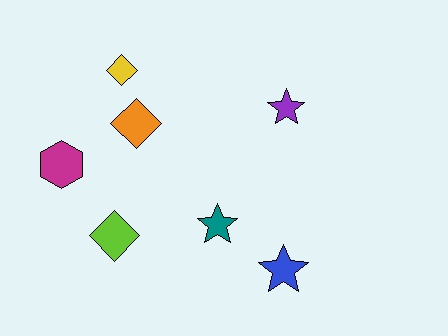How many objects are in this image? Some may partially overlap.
There are 7 objects.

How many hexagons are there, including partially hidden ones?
There is 1 hexagon.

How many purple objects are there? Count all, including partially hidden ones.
There is 1 purple object.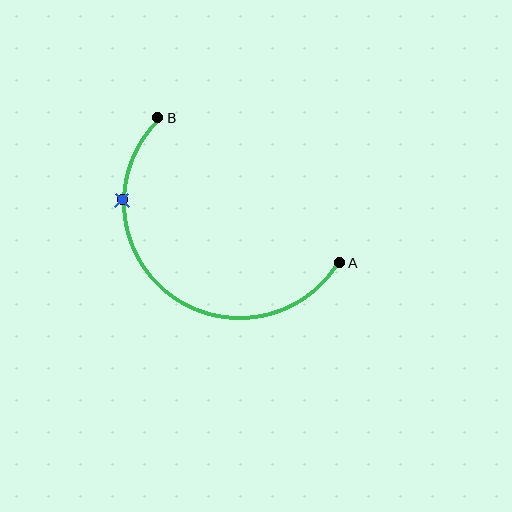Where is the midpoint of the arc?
The arc midpoint is the point on the curve farthest from the straight line joining A and B. It sits below and to the left of that line.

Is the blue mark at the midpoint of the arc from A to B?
No. The blue mark lies on the arc but is closer to endpoint B. The arc midpoint would be at the point on the curve equidistant along the arc from both A and B.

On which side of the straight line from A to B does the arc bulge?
The arc bulges below and to the left of the straight line connecting A and B.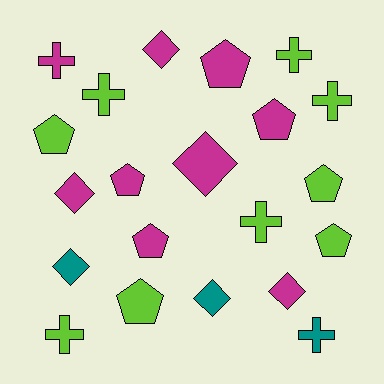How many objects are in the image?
There are 21 objects.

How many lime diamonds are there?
There are no lime diamonds.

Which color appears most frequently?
Magenta, with 9 objects.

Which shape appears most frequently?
Pentagon, with 8 objects.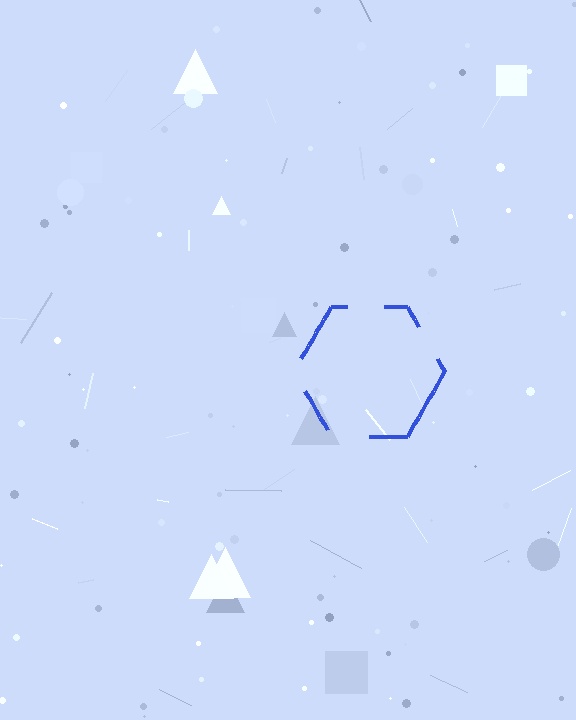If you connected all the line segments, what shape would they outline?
They would outline a hexagon.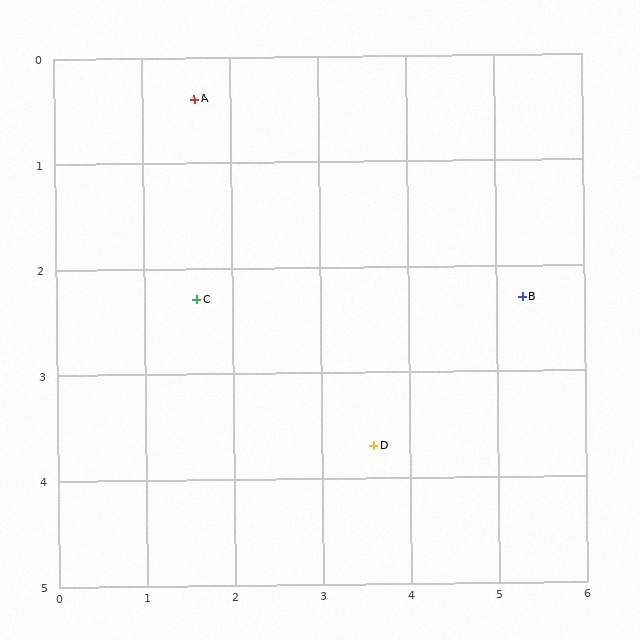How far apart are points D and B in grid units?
Points D and B are about 2.2 grid units apart.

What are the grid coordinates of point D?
Point D is at approximately (3.6, 3.7).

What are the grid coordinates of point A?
Point A is at approximately (1.6, 0.4).